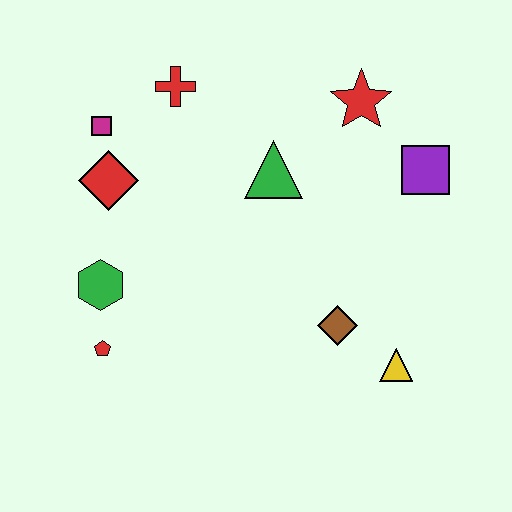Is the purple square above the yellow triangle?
Yes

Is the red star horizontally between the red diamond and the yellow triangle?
Yes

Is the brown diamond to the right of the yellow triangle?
No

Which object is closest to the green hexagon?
The red pentagon is closest to the green hexagon.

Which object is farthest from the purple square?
The red pentagon is farthest from the purple square.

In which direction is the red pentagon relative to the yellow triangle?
The red pentagon is to the left of the yellow triangle.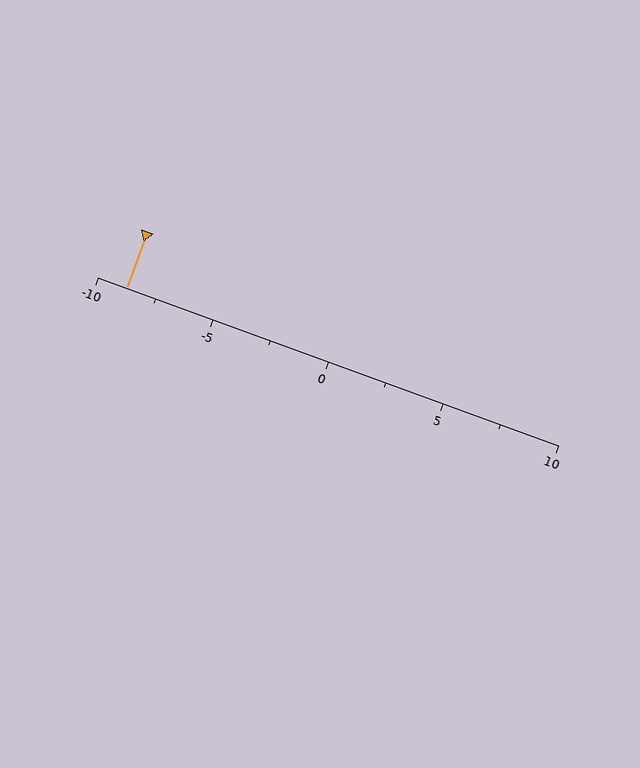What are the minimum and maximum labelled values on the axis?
The axis runs from -10 to 10.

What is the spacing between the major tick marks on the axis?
The major ticks are spaced 5 apart.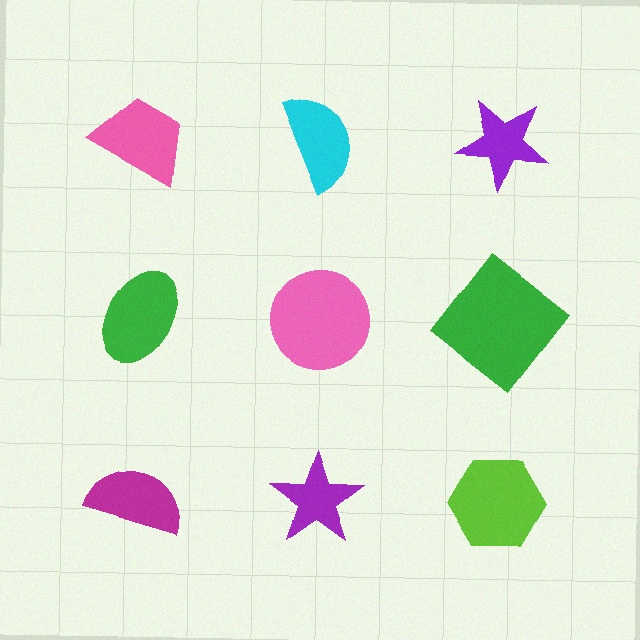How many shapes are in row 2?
3 shapes.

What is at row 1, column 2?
A cyan semicircle.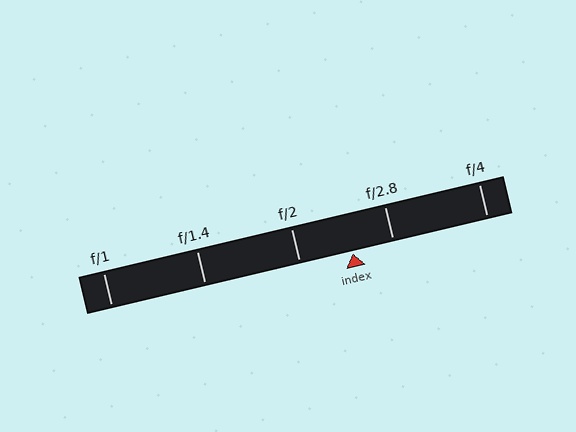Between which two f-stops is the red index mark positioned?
The index mark is between f/2 and f/2.8.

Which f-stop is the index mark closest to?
The index mark is closest to f/2.8.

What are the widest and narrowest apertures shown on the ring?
The widest aperture shown is f/1 and the narrowest is f/4.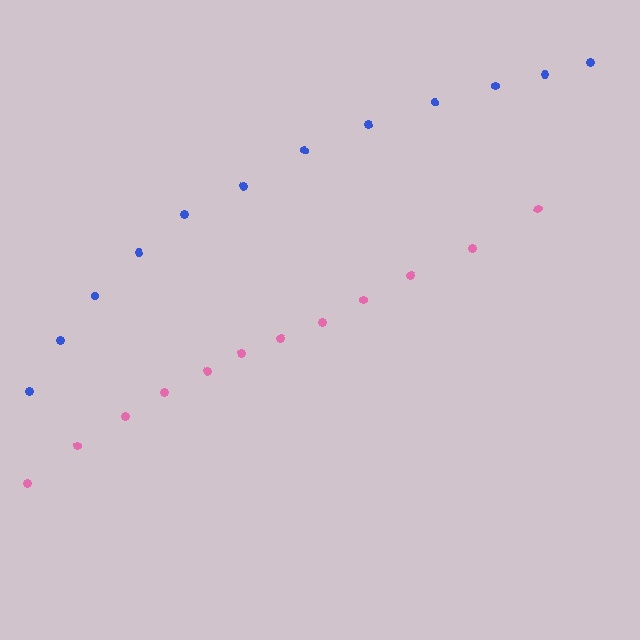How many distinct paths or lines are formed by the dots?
There are 2 distinct paths.